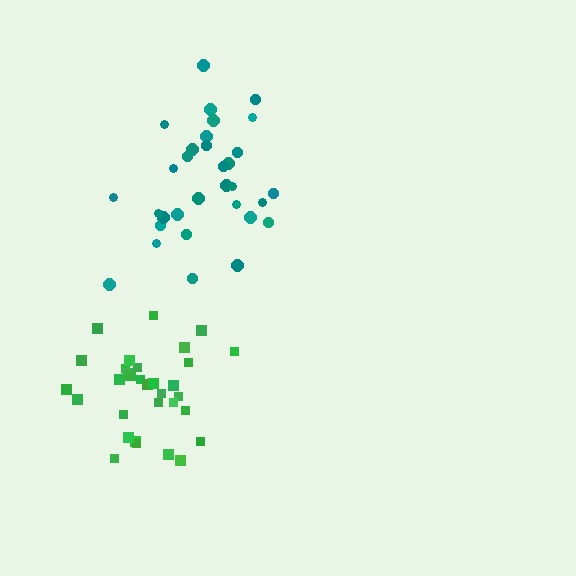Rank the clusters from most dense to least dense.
green, teal.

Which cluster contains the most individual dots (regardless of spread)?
Teal (32).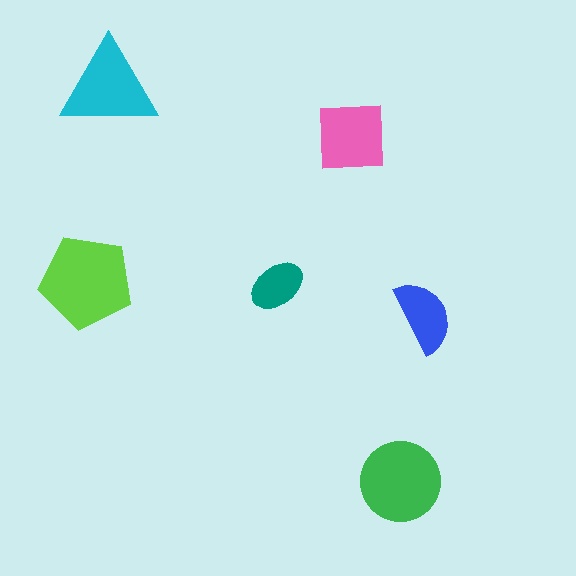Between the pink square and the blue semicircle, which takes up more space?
The pink square.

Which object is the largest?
The lime pentagon.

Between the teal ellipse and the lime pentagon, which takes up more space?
The lime pentagon.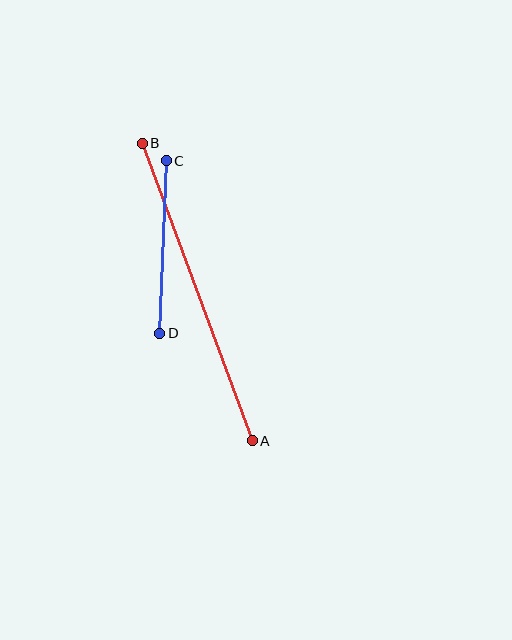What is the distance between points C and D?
The distance is approximately 173 pixels.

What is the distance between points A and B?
The distance is approximately 317 pixels.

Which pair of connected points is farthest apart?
Points A and B are farthest apart.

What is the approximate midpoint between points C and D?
The midpoint is at approximately (163, 247) pixels.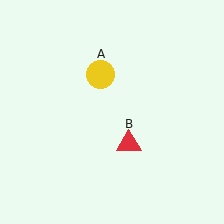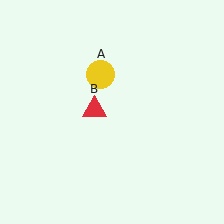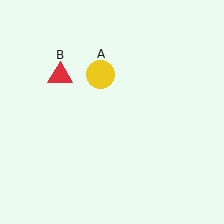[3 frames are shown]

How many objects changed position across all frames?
1 object changed position: red triangle (object B).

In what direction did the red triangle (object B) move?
The red triangle (object B) moved up and to the left.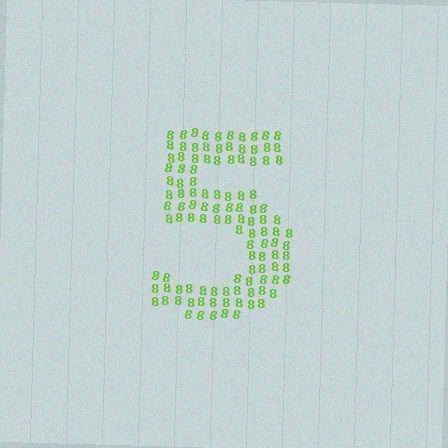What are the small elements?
The small elements are digit 8's.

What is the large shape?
The large shape is the digit 5.